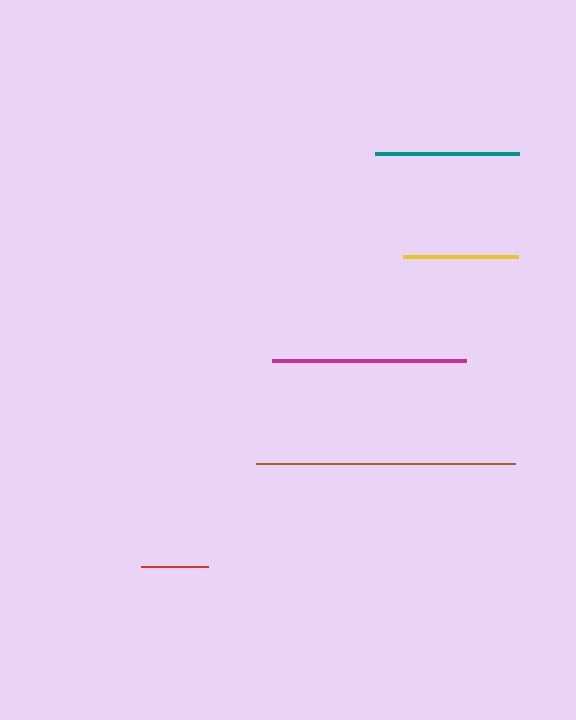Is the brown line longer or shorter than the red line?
The brown line is longer than the red line.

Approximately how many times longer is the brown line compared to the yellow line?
The brown line is approximately 2.2 times the length of the yellow line.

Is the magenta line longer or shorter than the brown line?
The brown line is longer than the magenta line.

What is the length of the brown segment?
The brown segment is approximately 258 pixels long.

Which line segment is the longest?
The brown line is the longest at approximately 258 pixels.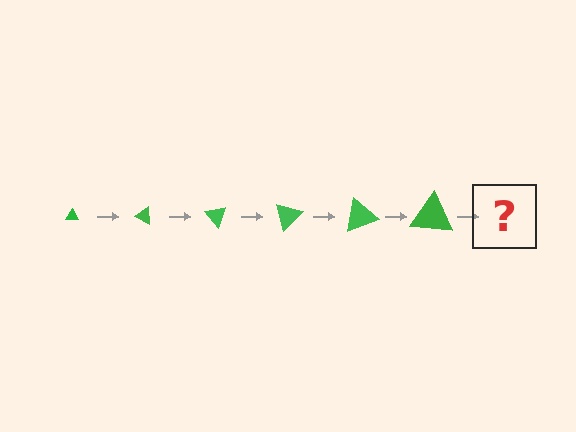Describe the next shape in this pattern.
It should be a triangle, larger than the previous one and rotated 150 degrees from the start.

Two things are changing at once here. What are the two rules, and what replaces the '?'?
The two rules are that the triangle grows larger each step and it rotates 25 degrees each step. The '?' should be a triangle, larger than the previous one and rotated 150 degrees from the start.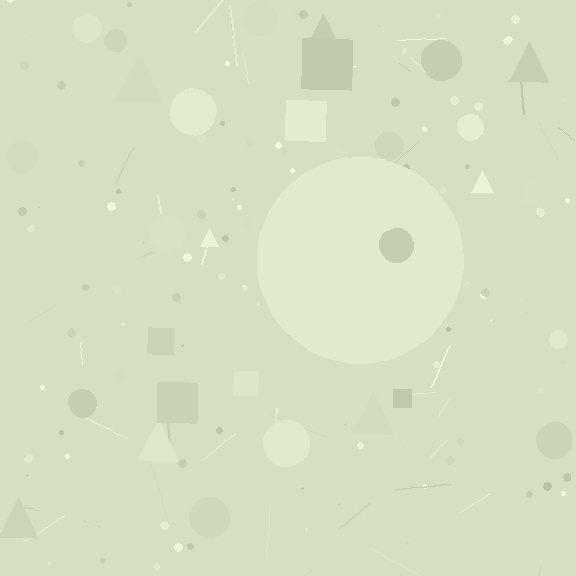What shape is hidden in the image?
A circle is hidden in the image.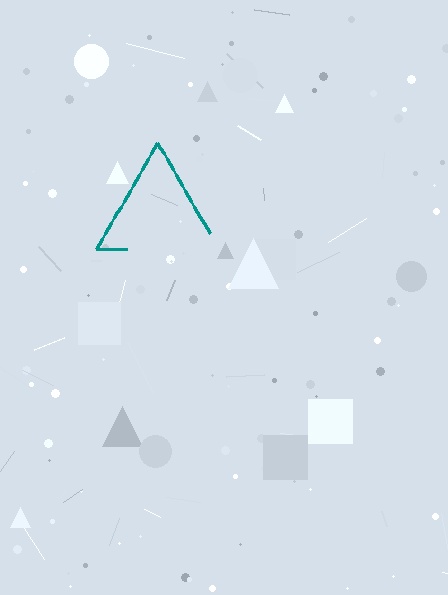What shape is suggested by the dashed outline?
The dashed outline suggests a triangle.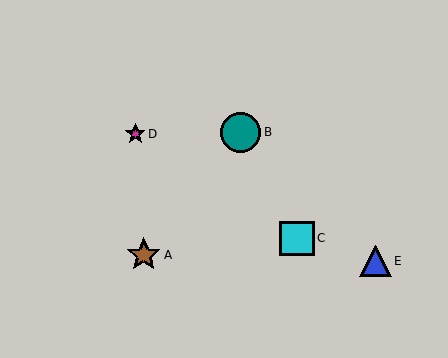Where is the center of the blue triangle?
The center of the blue triangle is at (376, 261).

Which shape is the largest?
The teal circle (labeled B) is the largest.